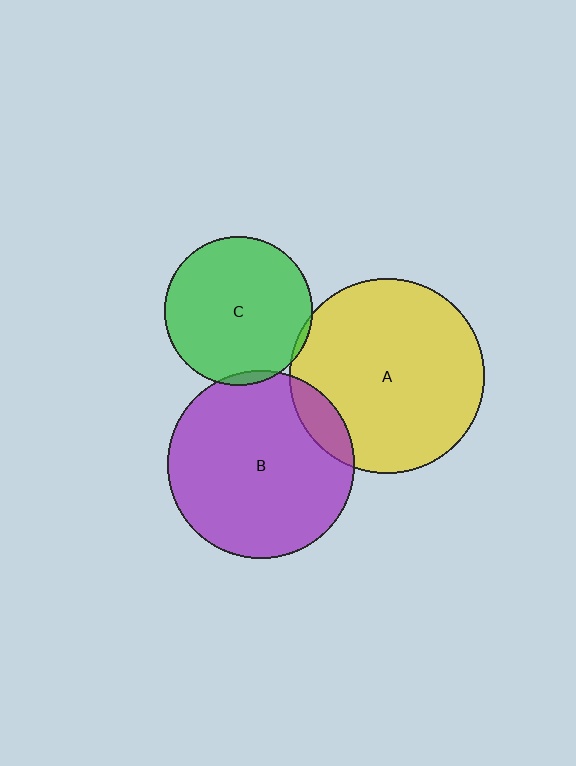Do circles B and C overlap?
Yes.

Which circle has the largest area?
Circle A (yellow).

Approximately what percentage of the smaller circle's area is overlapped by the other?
Approximately 5%.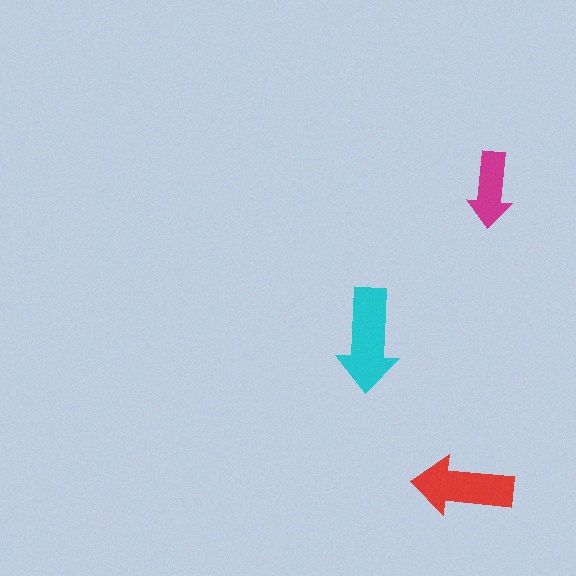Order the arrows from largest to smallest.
the cyan one, the red one, the magenta one.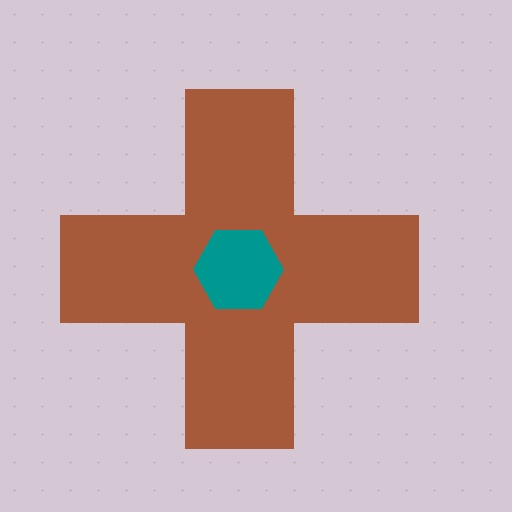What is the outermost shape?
The brown cross.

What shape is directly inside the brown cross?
The teal hexagon.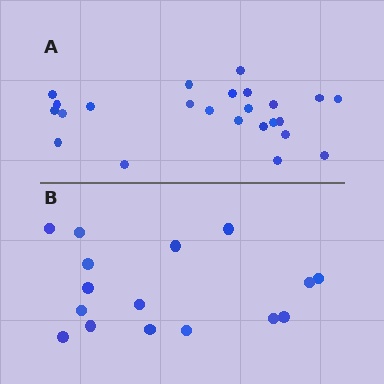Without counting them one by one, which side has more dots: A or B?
Region A (the top region) has more dots.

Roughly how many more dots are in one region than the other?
Region A has roughly 8 or so more dots than region B.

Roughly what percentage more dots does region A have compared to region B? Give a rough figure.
About 50% more.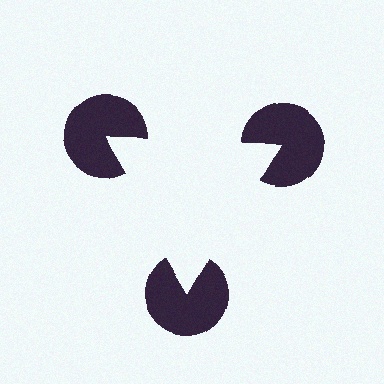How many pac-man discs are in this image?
There are 3 — one at each vertex of the illusory triangle.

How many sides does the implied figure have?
3 sides.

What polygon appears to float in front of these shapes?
An illusory triangle — its edges are inferred from the aligned wedge cuts in the pac-man discs, not physically drawn.